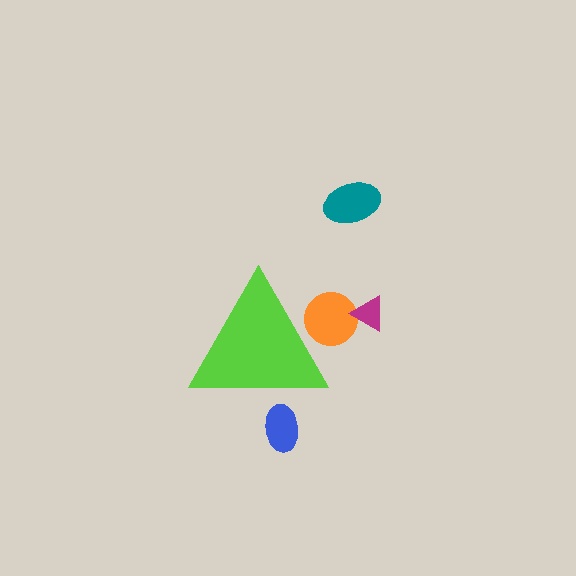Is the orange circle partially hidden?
Yes, the orange circle is partially hidden behind the lime triangle.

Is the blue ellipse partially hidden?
Yes, the blue ellipse is partially hidden behind the lime triangle.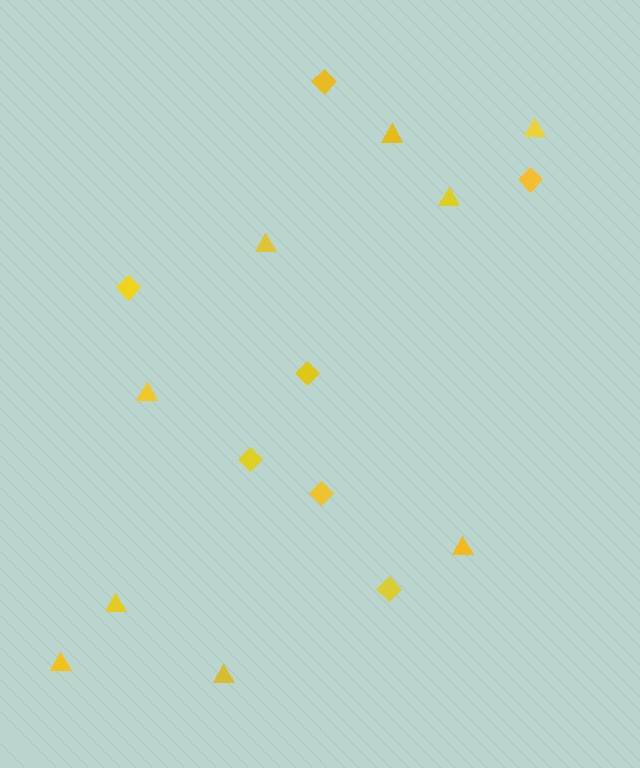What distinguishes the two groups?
There are 2 groups: one group of triangles (9) and one group of diamonds (7).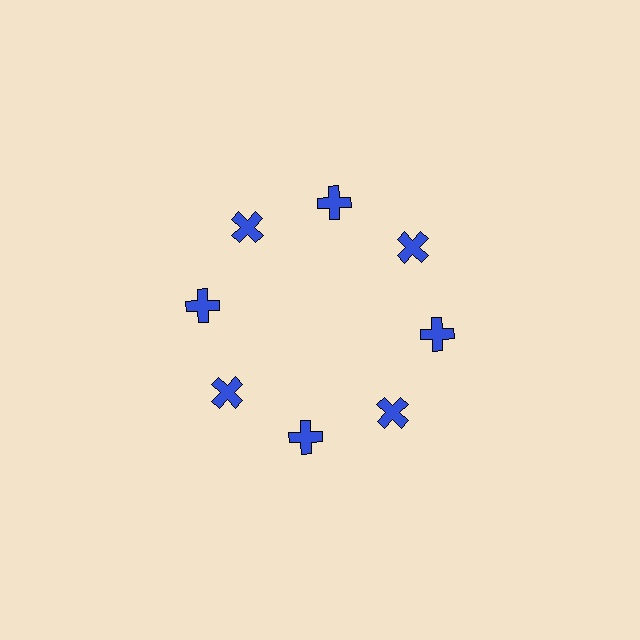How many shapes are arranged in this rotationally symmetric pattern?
There are 8 shapes, arranged in 8 groups of 1.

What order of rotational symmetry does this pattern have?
This pattern has 8-fold rotational symmetry.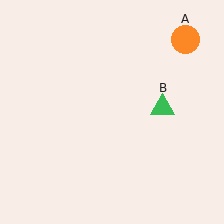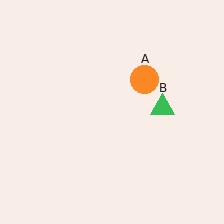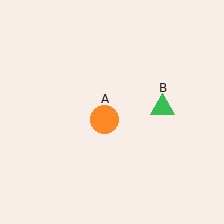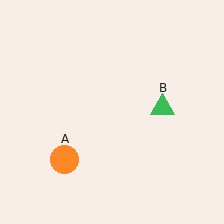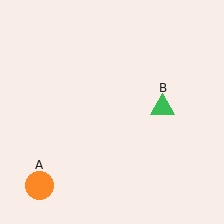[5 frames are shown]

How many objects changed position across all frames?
1 object changed position: orange circle (object A).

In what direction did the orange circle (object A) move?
The orange circle (object A) moved down and to the left.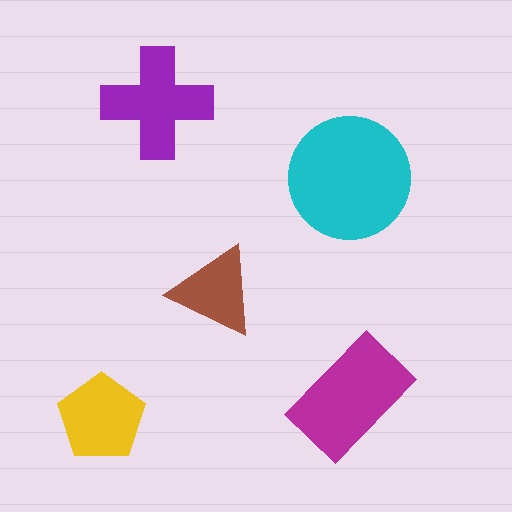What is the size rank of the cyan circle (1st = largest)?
1st.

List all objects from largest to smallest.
The cyan circle, the magenta rectangle, the purple cross, the yellow pentagon, the brown triangle.